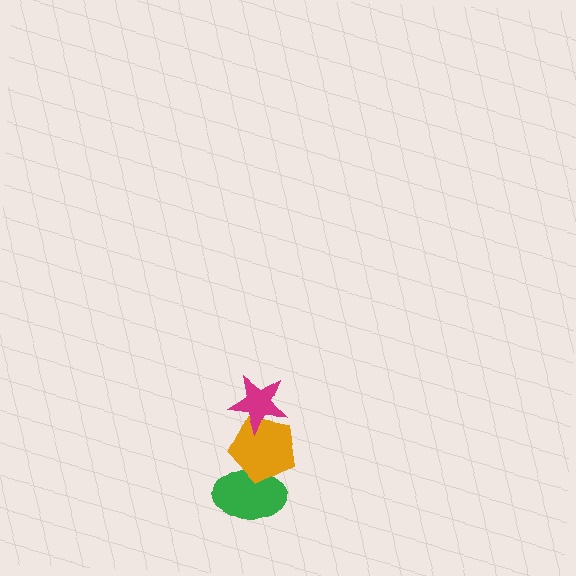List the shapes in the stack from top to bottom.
From top to bottom: the magenta star, the orange pentagon, the green ellipse.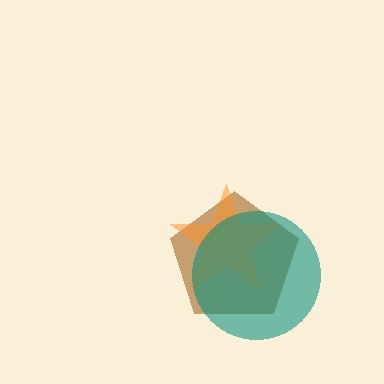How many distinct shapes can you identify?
There are 3 distinct shapes: a brown pentagon, an orange star, a teal circle.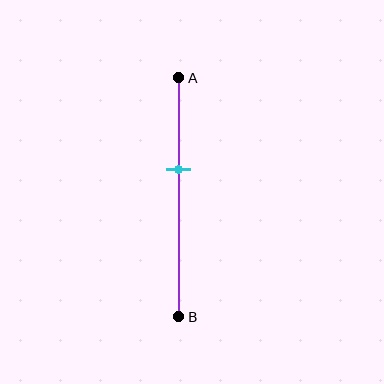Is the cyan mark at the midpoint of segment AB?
No, the mark is at about 40% from A, not at the 50% midpoint.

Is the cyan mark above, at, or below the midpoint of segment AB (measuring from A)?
The cyan mark is above the midpoint of segment AB.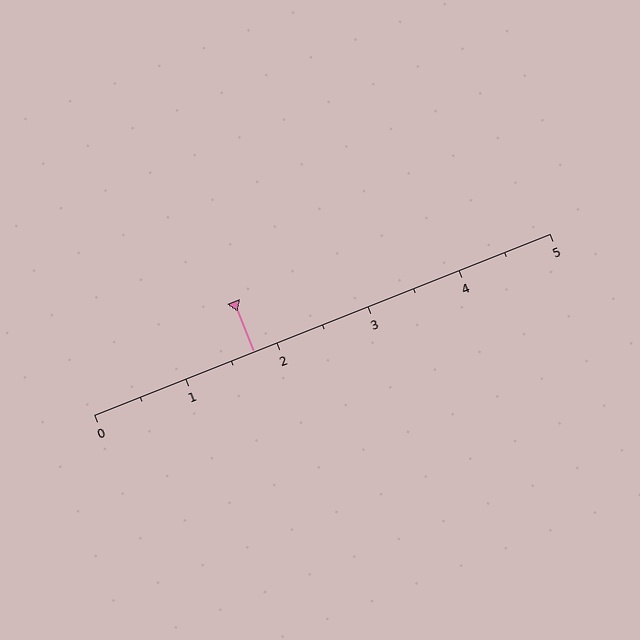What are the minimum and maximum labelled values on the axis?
The axis runs from 0 to 5.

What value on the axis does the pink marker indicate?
The marker indicates approximately 1.8.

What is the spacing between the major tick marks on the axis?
The major ticks are spaced 1 apart.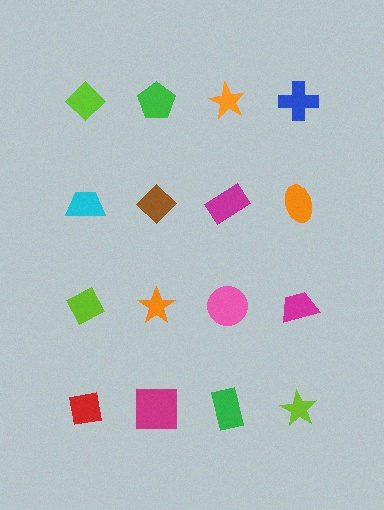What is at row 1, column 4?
A blue cross.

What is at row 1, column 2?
A green pentagon.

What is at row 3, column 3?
A pink circle.